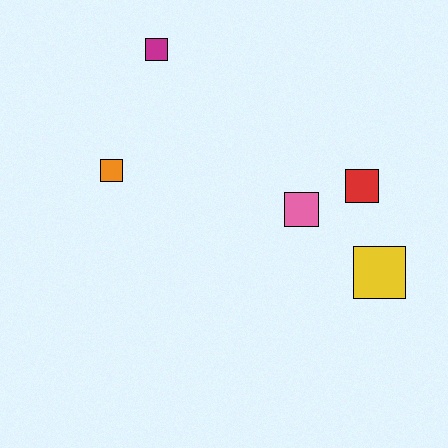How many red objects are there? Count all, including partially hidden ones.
There is 1 red object.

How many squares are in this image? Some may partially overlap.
There are 5 squares.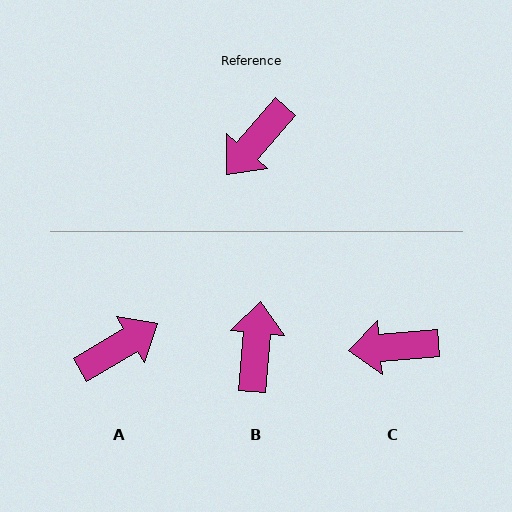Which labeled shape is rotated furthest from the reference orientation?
A, about 162 degrees away.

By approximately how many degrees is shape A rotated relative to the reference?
Approximately 162 degrees counter-clockwise.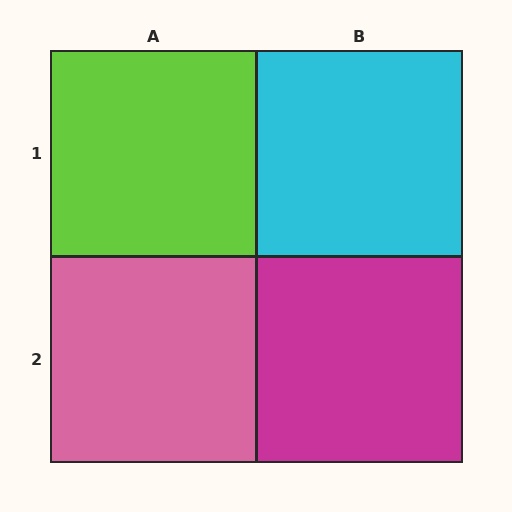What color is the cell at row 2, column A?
Pink.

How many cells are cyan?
1 cell is cyan.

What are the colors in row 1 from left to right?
Lime, cyan.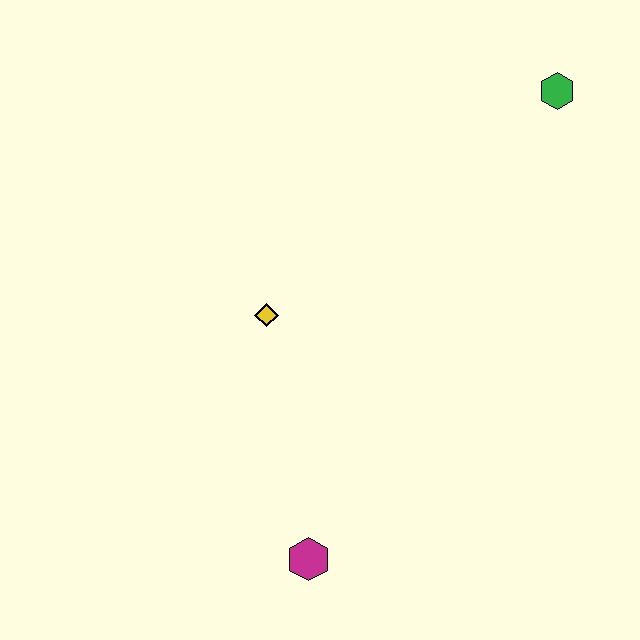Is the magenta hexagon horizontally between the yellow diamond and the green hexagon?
Yes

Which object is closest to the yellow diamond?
The magenta hexagon is closest to the yellow diamond.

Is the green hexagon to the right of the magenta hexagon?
Yes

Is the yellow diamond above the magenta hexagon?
Yes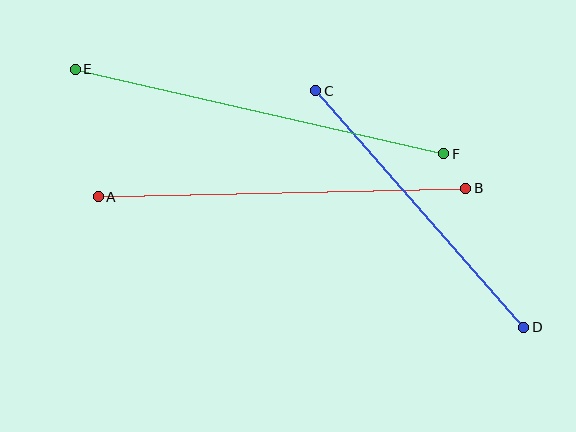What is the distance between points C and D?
The distance is approximately 315 pixels.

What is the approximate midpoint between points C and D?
The midpoint is at approximately (420, 209) pixels.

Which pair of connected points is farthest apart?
Points E and F are farthest apart.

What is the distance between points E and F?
The distance is approximately 378 pixels.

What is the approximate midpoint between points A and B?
The midpoint is at approximately (282, 193) pixels.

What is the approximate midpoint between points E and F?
The midpoint is at approximately (259, 112) pixels.